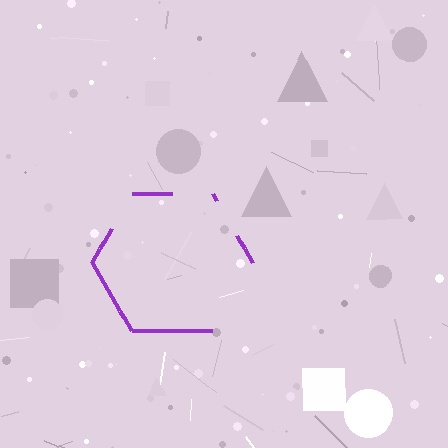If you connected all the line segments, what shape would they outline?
They would outline a hexagon.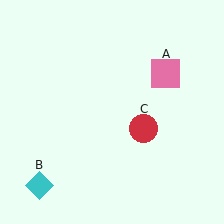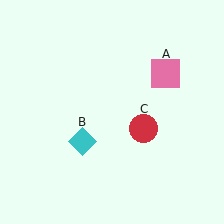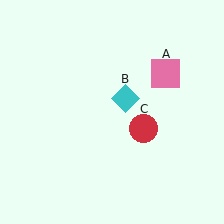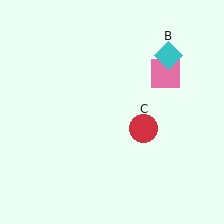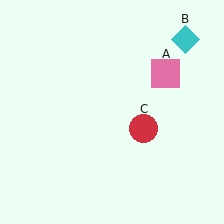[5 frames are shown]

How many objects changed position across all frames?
1 object changed position: cyan diamond (object B).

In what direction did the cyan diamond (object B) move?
The cyan diamond (object B) moved up and to the right.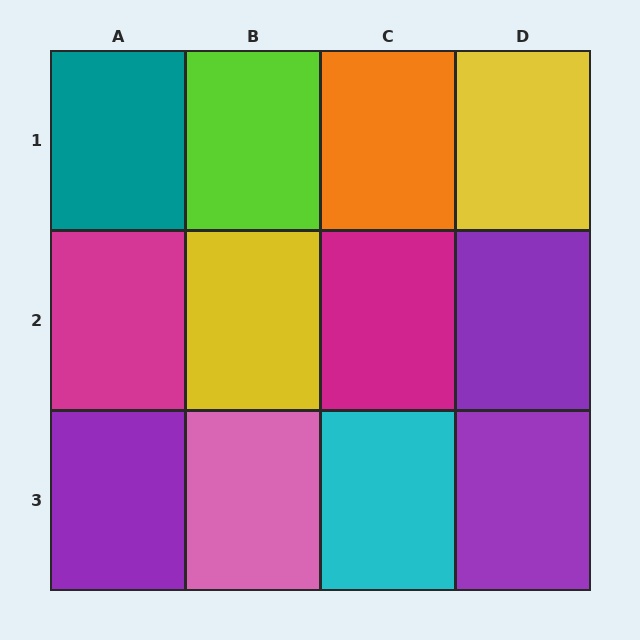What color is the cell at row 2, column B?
Yellow.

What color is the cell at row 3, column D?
Purple.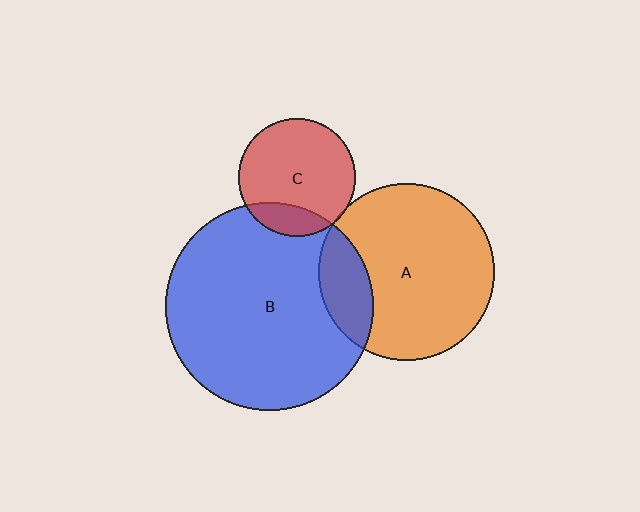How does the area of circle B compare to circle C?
Approximately 3.1 times.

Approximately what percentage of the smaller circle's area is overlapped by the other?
Approximately 20%.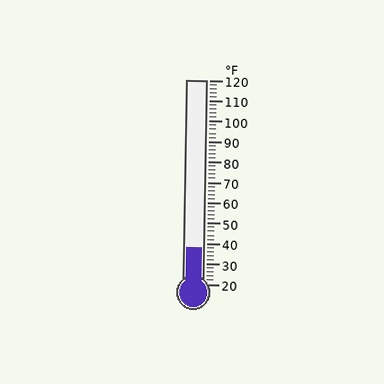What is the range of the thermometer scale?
The thermometer scale ranges from 20°F to 120°F.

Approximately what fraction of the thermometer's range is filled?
The thermometer is filled to approximately 20% of its range.